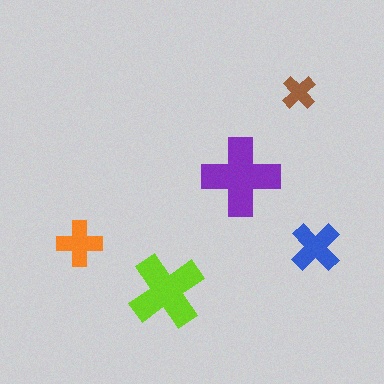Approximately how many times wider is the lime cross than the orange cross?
About 1.5 times wider.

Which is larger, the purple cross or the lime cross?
The purple one.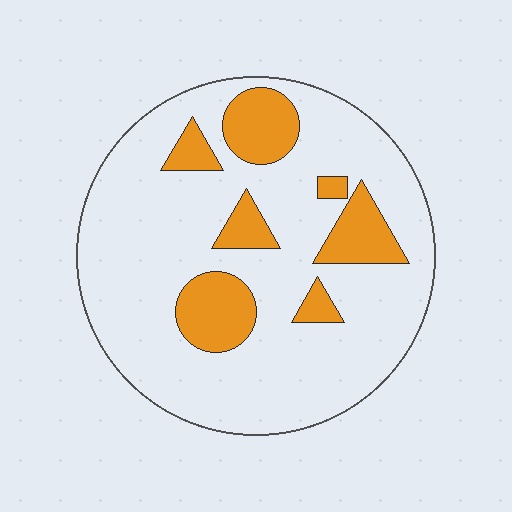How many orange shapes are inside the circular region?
7.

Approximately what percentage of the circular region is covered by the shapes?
Approximately 20%.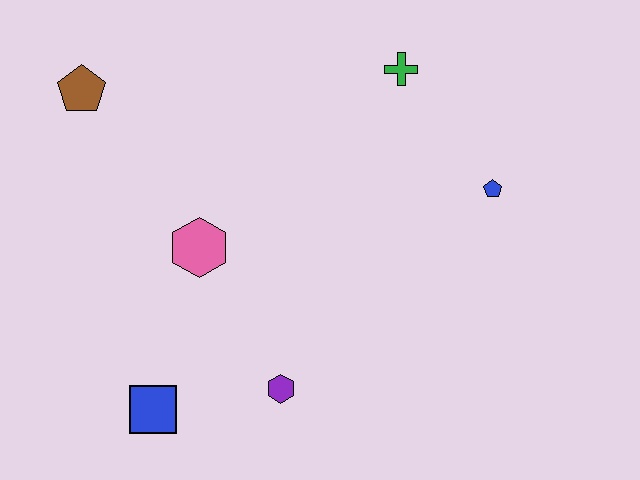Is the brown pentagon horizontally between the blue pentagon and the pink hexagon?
No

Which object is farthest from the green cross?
The blue square is farthest from the green cross.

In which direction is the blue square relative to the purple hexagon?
The blue square is to the left of the purple hexagon.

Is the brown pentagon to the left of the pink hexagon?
Yes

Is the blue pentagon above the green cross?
No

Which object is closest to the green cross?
The blue pentagon is closest to the green cross.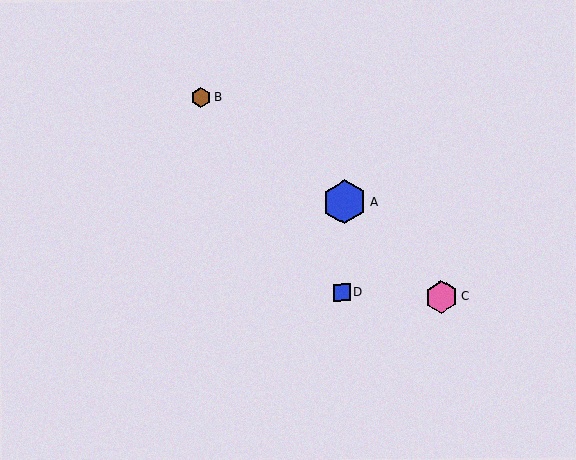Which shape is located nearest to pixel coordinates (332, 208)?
The blue hexagon (labeled A) at (344, 202) is nearest to that location.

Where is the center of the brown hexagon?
The center of the brown hexagon is at (201, 97).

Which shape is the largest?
The blue hexagon (labeled A) is the largest.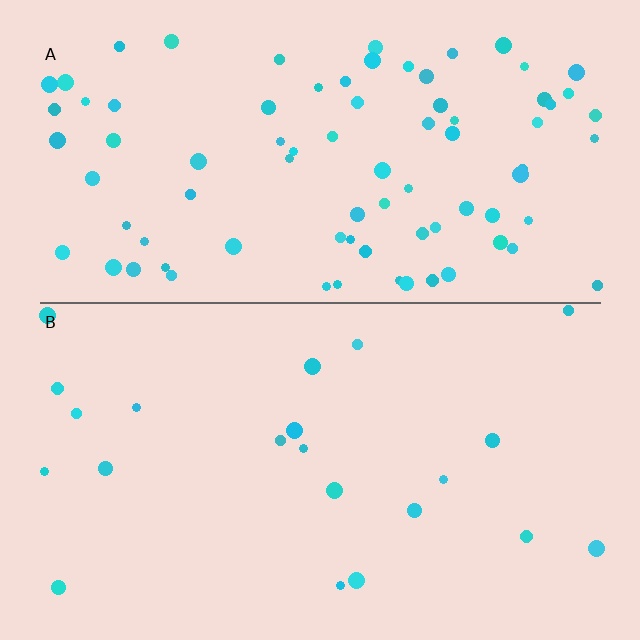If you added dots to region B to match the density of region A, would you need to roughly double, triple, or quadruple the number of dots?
Approximately quadruple.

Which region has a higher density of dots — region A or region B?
A (the top).